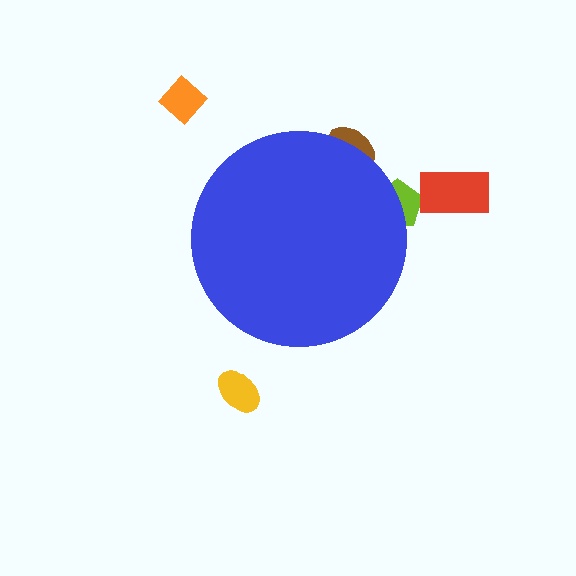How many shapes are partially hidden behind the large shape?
2 shapes are partially hidden.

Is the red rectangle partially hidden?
No, the red rectangle is fully visible.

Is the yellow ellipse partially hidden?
No, the yellow ellipse is fully visible.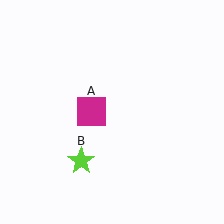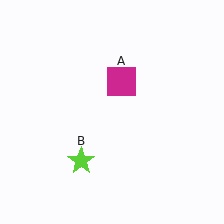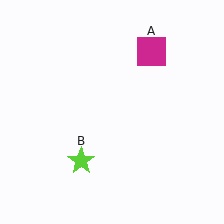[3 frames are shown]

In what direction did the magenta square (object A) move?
The magenta square (object A) moved up and to the right.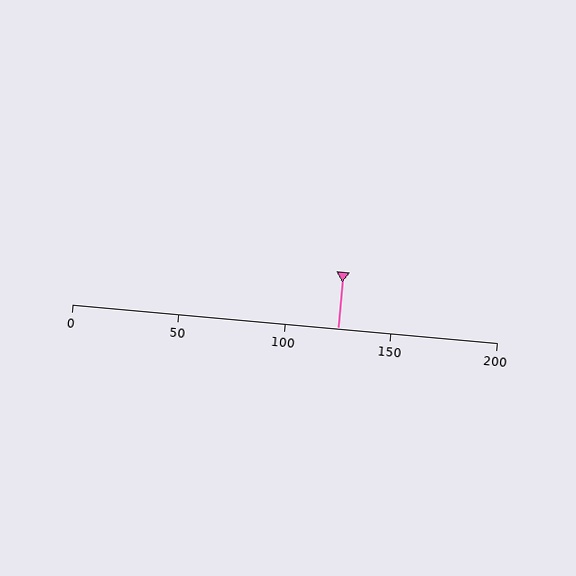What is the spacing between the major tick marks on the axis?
The major ticks are spaced 50 apart.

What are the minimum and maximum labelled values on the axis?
The axis runs from 0 to 200.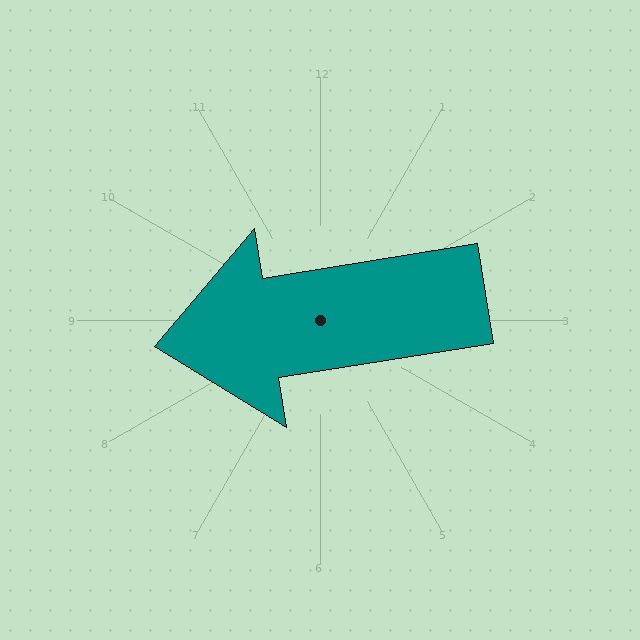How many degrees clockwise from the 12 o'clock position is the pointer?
Approximately 261 degrees.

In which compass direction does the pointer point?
West.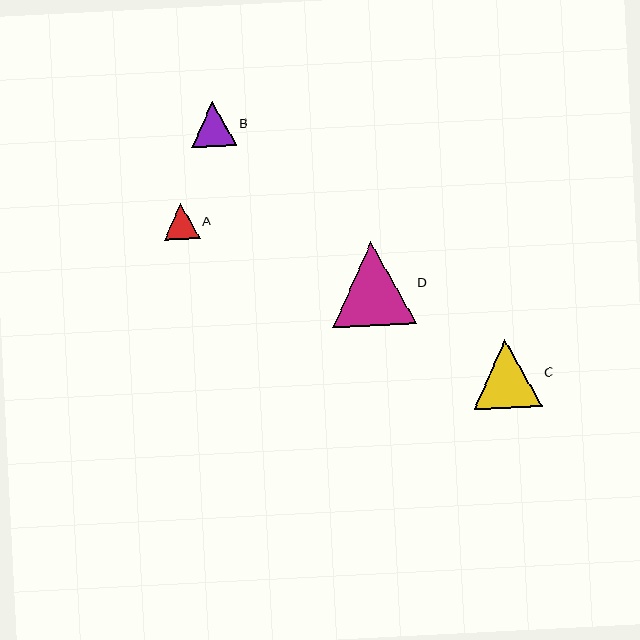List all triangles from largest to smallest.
From largest to smallest: D, C, B, A.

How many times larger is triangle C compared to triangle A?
Triangle C is approximately 1.9 times the size of triangle A.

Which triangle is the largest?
Triangle D is the largest with a size of approximately 84 pixels.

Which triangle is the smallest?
Triangle A is the smallest with a size of approximately 36 pixels.